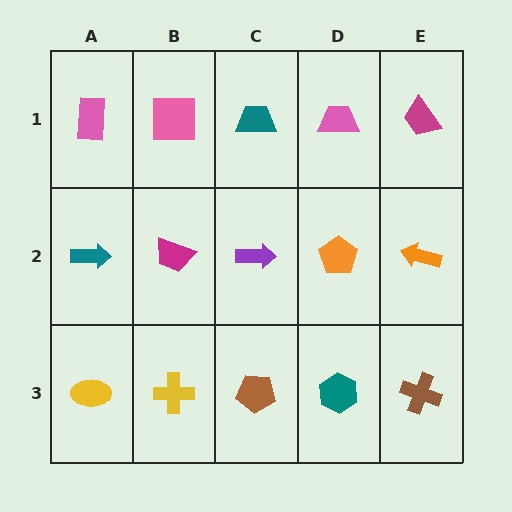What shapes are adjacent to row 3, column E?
An orange arrow (row 2, column E), a teal hexagon (row 3, column D).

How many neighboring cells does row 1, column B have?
3.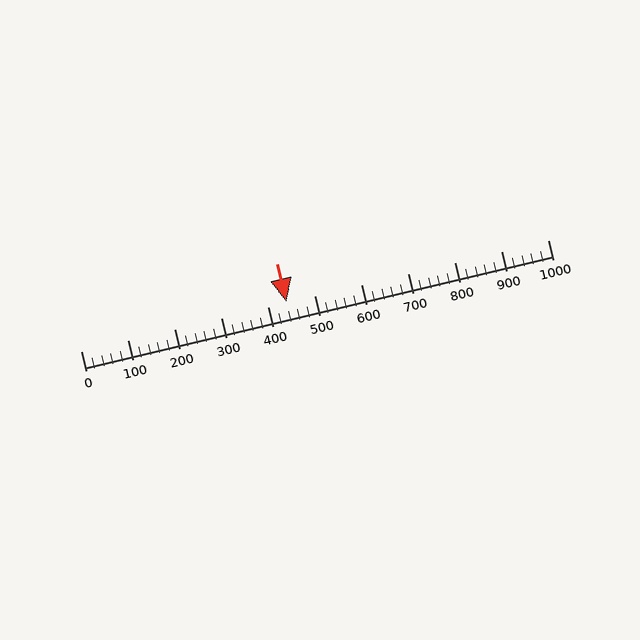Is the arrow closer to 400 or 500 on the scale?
The arrow is closer to 400.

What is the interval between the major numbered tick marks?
The major tick marks are spaced 100 units apart.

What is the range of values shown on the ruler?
The ruler shows values from 0 to 1000.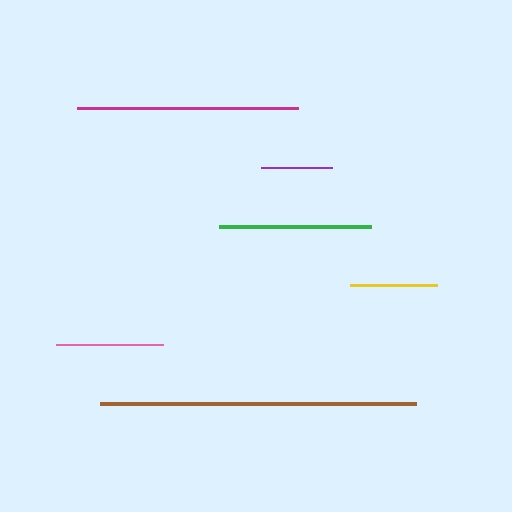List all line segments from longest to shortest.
From longest to shortest: brown, magenta, green, pink, yellow, purple.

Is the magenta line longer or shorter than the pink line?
The magenta line is longer than the pink line.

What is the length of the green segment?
The green segment is approximately 152 pixels long.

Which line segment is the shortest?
The purple line is the shortest at approximately 71 pixels.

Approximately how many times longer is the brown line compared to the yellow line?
The brown line is approximately 3.6 times the length of the yellow line.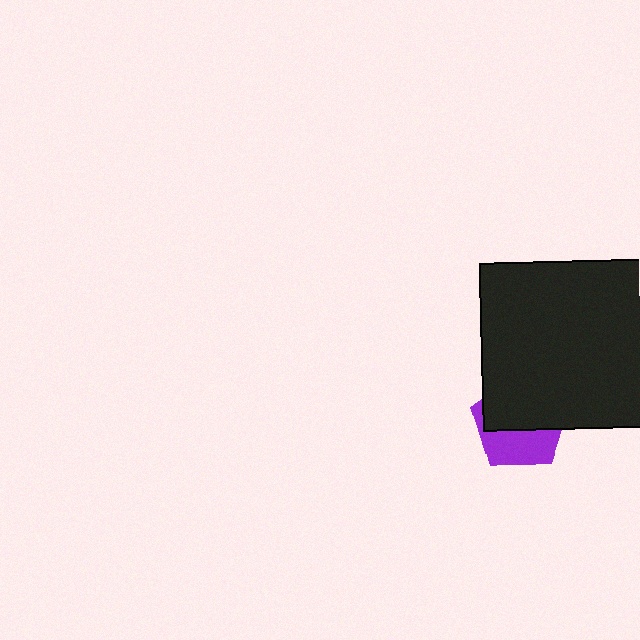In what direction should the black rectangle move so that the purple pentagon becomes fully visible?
The black rectangle should move up. That is the shortest direction to clear the overlap and leave the purple pentagon fully visible.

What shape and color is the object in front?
The object in front is a black rectangle.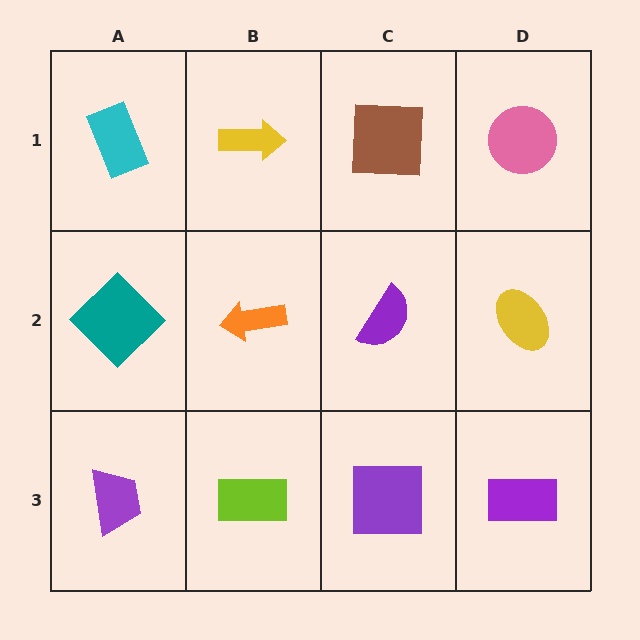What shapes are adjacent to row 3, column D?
A yellow ellipse (row 2, column D), a purple square (row 3, column C).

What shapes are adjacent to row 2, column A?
A cyan rectangle (row 1, column A), a purple trapezoid (row 3, column A), an orange arrow (row 2, column B).